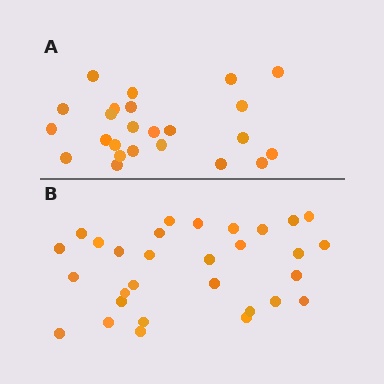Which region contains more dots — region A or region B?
Region B (the bottom region) has more dots.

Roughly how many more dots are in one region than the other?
Region B has about 6 more dots than region A.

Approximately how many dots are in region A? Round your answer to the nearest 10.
About 20 dots. (The exact count is 24, which rounds to 20.)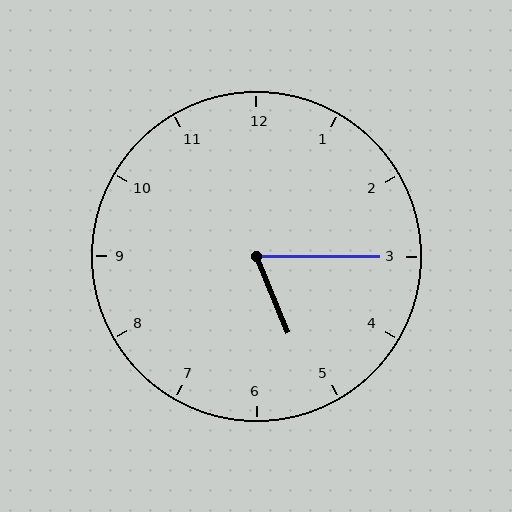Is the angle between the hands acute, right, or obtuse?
It is acute.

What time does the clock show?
5:15.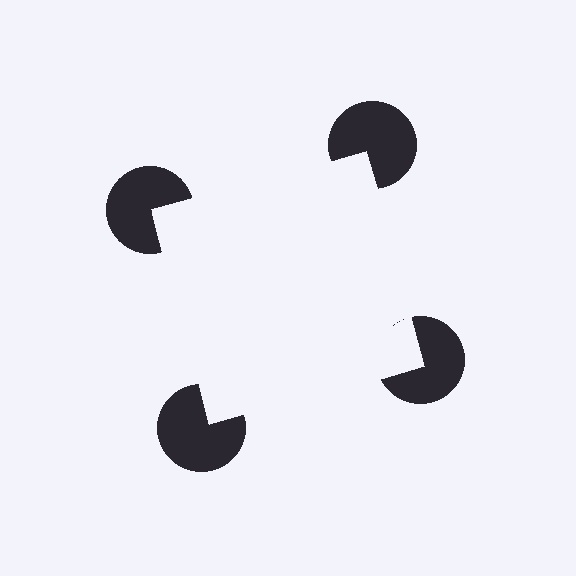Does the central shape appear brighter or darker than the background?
It typically appears slightly brighter than the background, even though no actual brightness change is drawn.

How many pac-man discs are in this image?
There are 4 — one at each vertex of the illusory square.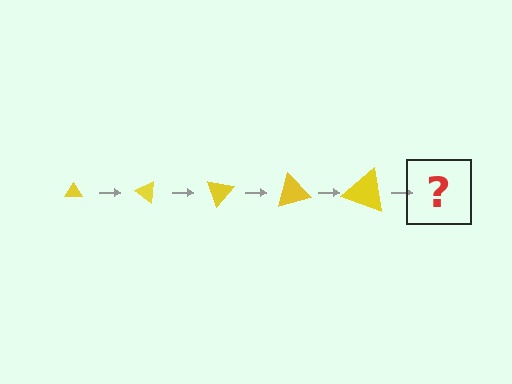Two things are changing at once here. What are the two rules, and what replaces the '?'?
The two rules are that the triangle grows larger each step and it rotates 35 degrees each step. The '?' should be a triangle, larger than the previous one and rotated 175 degrees from the start.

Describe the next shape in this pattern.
It should be a triangle, larger than the previous one and rotated 175 degrees from the start.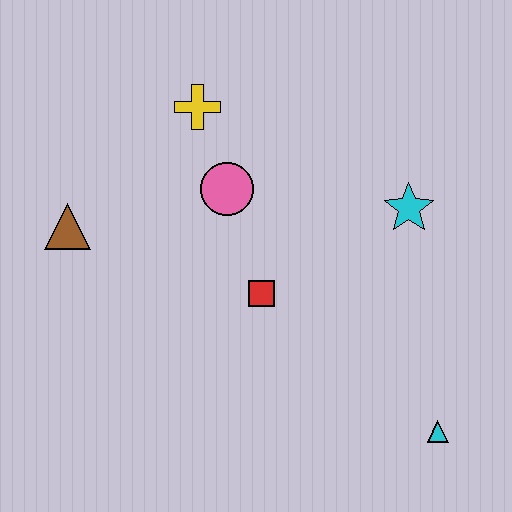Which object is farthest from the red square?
The cyan triangle is farthest from the red square.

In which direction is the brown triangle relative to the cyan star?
The brown triangle is to the left of the cyan star.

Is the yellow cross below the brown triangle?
No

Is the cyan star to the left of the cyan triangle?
Yes